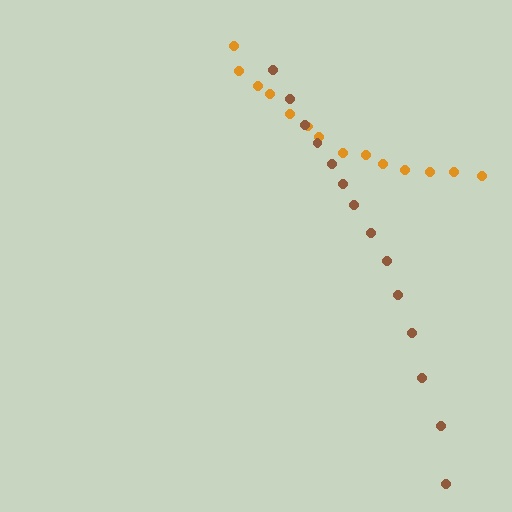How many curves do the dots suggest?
There are 2 distinct paths.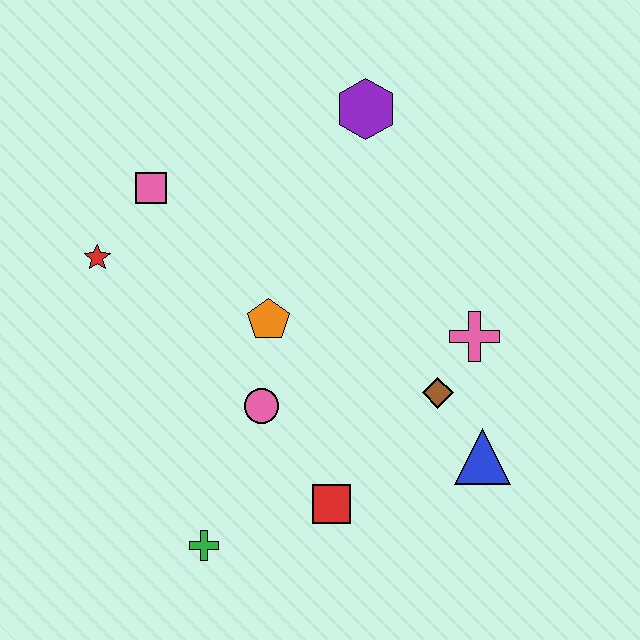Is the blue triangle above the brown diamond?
No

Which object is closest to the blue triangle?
The brown diamond is closest to the blue triangle.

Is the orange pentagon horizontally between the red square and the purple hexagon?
No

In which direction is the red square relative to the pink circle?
The red square is below the pink circle.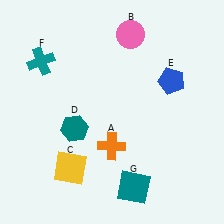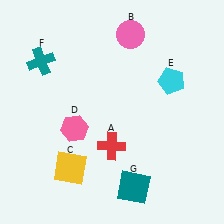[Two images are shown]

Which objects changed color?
A changed from orange to red. D changed from teal to pink. E changed from blue to cyan.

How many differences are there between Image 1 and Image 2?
There are 3 differences between the two images.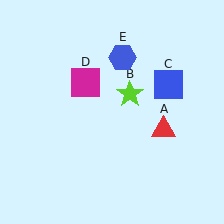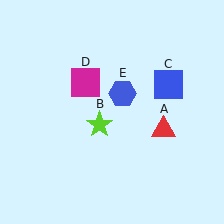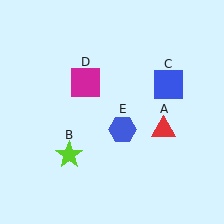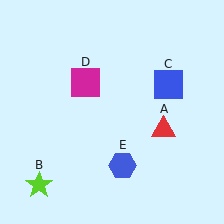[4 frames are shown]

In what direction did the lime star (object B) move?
The lime star (object B) moved down and to the left.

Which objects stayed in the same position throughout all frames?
Red triangle (object A) and blue square (object C) and magenta square (object D) remained stationary.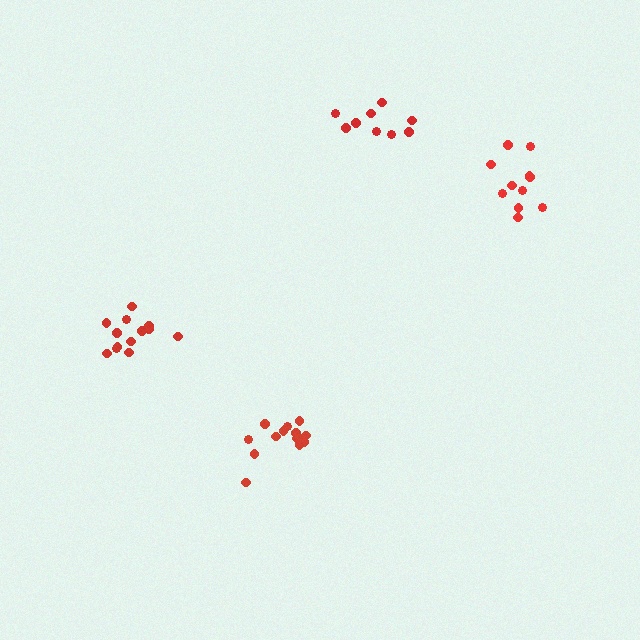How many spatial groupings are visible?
There are 4 spatial groupings.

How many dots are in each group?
Group 1: 9 dots, Group 2: 14 dots, Group 3: 13 dots, Group 4: 11 dots (47 total).